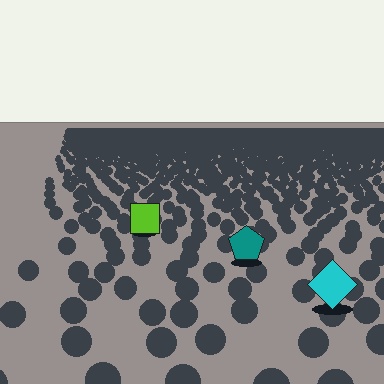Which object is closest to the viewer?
The cyan diamond is closest. The texture marks near it are larger and more spread out.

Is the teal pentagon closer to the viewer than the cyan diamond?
No. The cyan diamond is closer — you can tell from the texture gradient: the ground texture is coarser near it.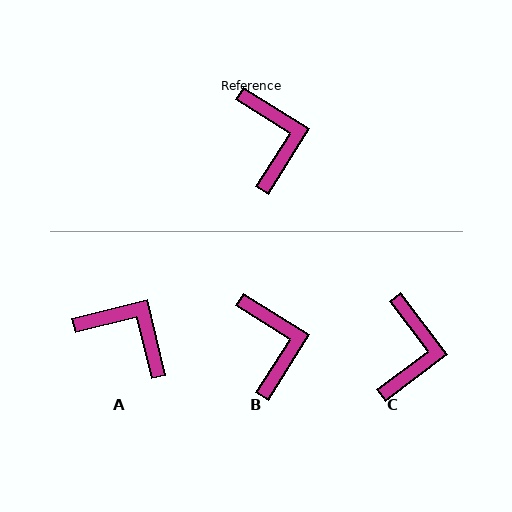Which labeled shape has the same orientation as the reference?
B.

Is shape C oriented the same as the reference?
No, it is off by about 21 degrees.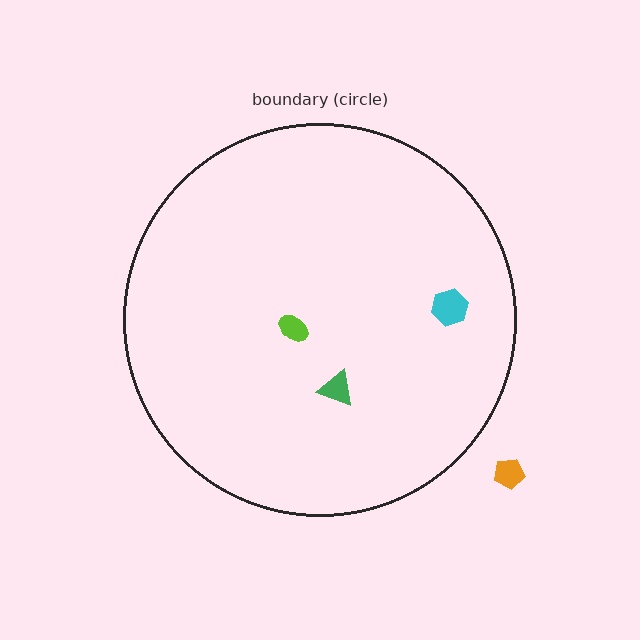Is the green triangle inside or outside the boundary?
Inside.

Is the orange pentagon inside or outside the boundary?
Outside.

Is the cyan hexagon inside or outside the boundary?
Inside.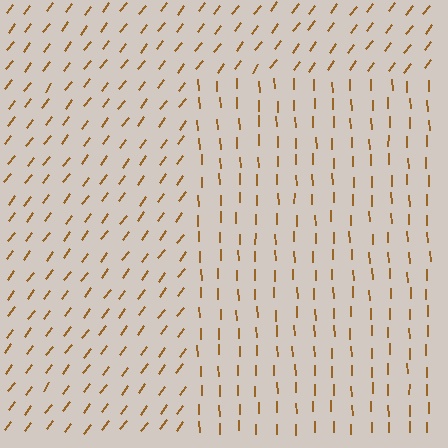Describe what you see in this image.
The image is filled with small brown line segments. A rectangle region in the image has lines oriented differently from the surrounding lines, creating a visible texture boundary.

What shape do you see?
I see a rectangle.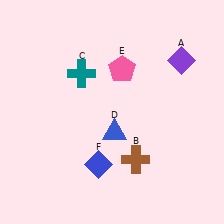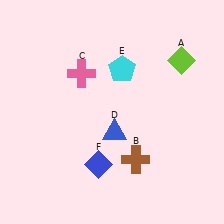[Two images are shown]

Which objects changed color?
A changed from purple to lime. C changed from teal to pink. E changed from pink to cyan.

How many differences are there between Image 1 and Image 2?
There are 3 differences between the two images.